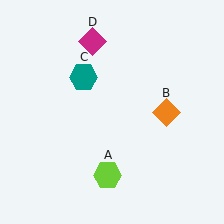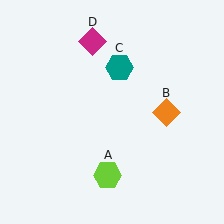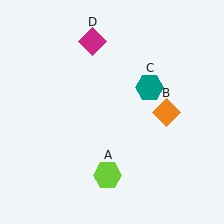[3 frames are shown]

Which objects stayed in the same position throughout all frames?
Lime hexagon (object A) and orange diamond (object B) and magenta diamond (object D) remained stationary.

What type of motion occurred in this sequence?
The teal hexagon (object C) rotated clockwise around the center of the scene.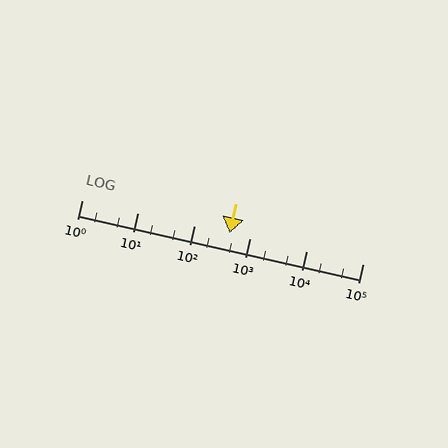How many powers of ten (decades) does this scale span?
The scale spans 5 decades, from 1 to 100000.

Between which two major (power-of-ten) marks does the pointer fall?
The pointer is between 100 and 1000.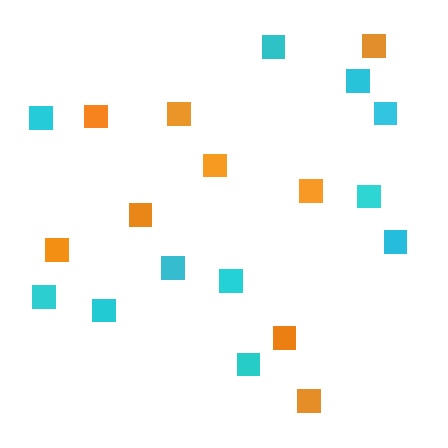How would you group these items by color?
There are 2 groups: one group of cyan squares (11) and one group of orange squares (9).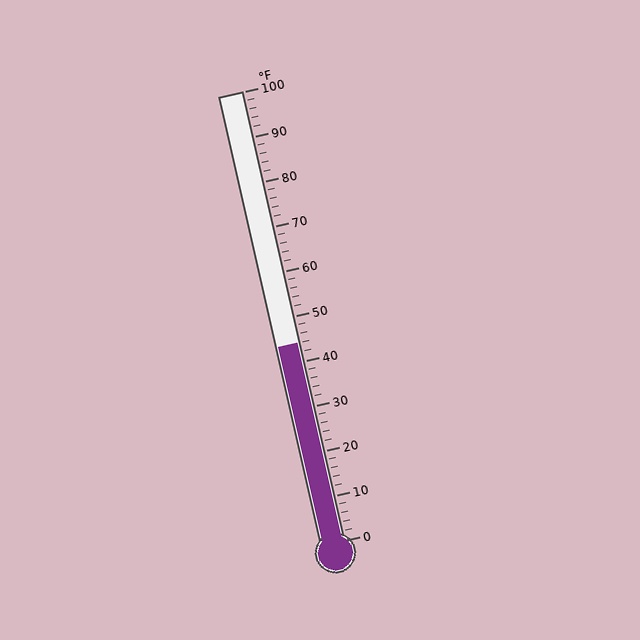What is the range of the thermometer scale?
The thermometer scale ranges from 0°F to 100°F.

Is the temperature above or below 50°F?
The temperature is below 50°F.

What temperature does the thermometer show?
The thermometer shows approximately 44°F.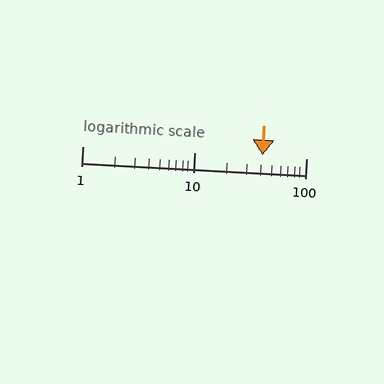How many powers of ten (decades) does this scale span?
The scale spans 2 decades, from 1 to 100.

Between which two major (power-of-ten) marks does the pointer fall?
The pointer is between 10 and 100.